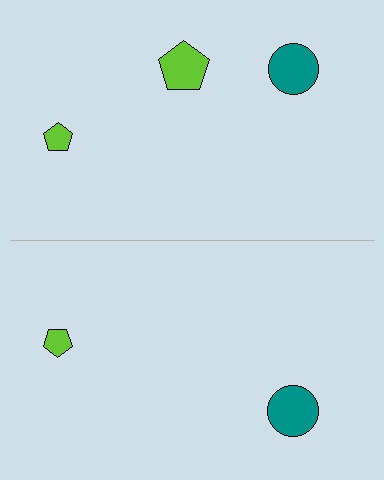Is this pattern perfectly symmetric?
No, the pattern is not perfectly symmetric. A lime pentagon is missing from the bottom side.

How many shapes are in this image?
There are 5 shapes in this image.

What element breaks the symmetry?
A lime pentagon is missing from the bottom side.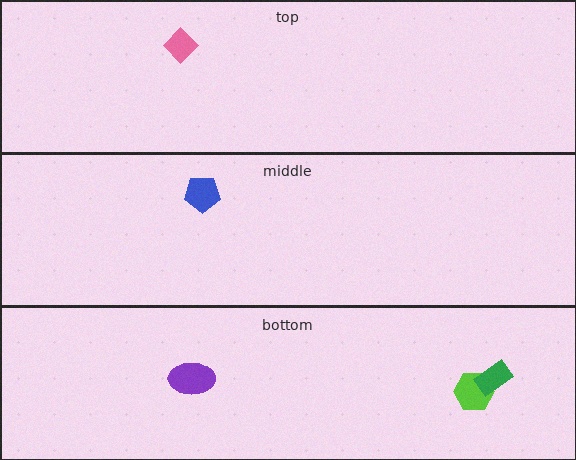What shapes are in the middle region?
The blue pentagon.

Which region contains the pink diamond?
The top region.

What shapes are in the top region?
The pink diamond.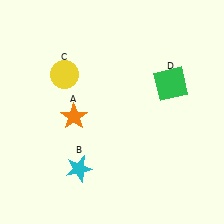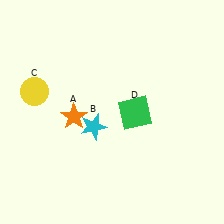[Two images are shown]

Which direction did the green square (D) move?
The green square (D) moved left.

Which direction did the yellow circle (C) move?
The yellow circle (C) moved left.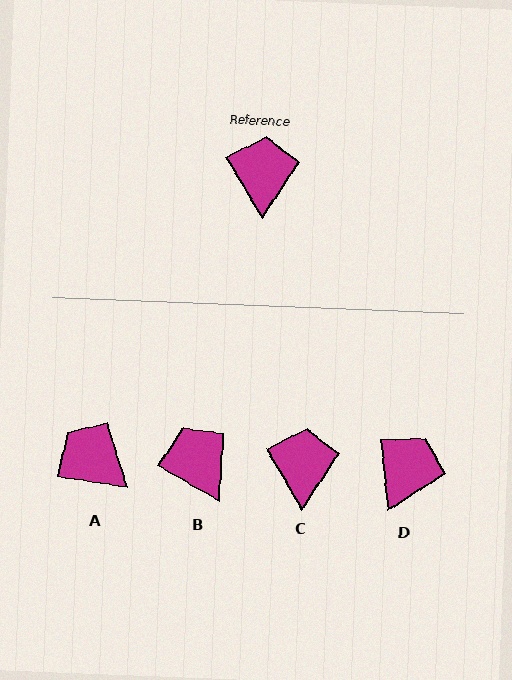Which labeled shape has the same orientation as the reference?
C.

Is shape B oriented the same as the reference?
No, it is off by about 30 degrees.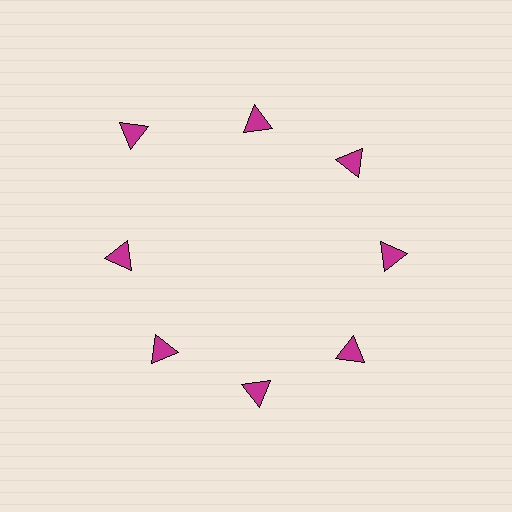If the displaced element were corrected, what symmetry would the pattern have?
It would have 8-fold rotational symmetry — the pattern would map onto itself every 45 degrees.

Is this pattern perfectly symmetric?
No. The 8 magenta triangles are arranged in a ring, but one element near the 10 o'clock position is pushed outward from the center, breaking the 8-fold rotational symmetry.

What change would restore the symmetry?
The symmetry would be restored by moving it inward, back onto the ring so that all 8 triangles sit at equal angles and equal distance from the center.